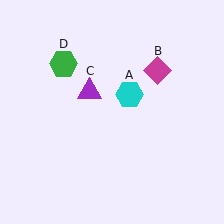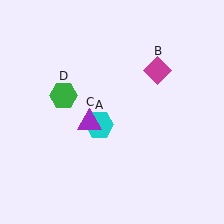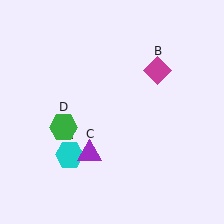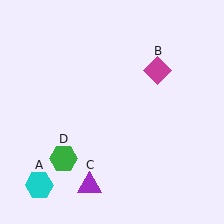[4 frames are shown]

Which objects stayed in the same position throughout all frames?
Magenta diamond (object B) remained stationary.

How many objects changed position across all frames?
3 objects changed position: cyan hexagon (object A), purple triangle (object C), green hexagon (object D).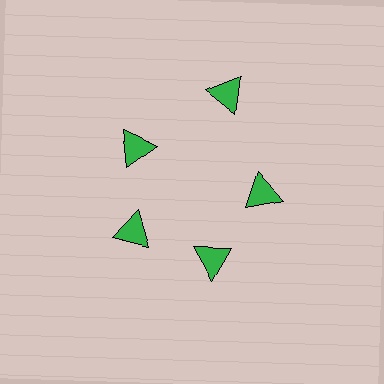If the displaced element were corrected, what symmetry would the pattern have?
It would have 5-fold rotational symmetry — the pattern would map onto itself every 72 degrees.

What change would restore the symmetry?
The symmetry would be restored by moving it inward, back onto the ring so that all 5 triangles sit at equal angles and equal distance from the center.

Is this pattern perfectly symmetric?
No. The 5 green triangles are arranged in a ring, but one element near the 1 o'clock position is pushed outward from the center, breaking the 5-fold rotational symmetry.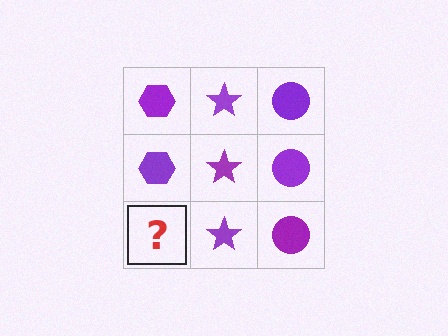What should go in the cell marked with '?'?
The missing cell should contain a purple hexagon.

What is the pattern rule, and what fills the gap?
The rule is that each column has a consistent shape. The gap should be filled with a purple hexagon.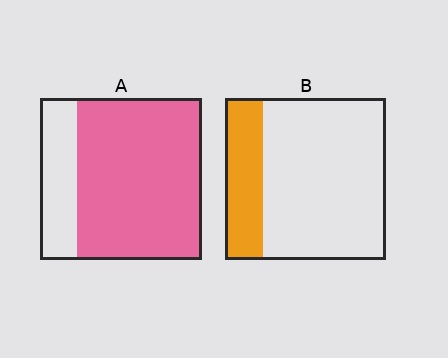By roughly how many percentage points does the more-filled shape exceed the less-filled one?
By roughly 55 percentage points (A over B).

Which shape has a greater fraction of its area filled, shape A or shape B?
Shape A.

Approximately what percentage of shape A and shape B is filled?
A is approximately 75% and B is approximately 25%.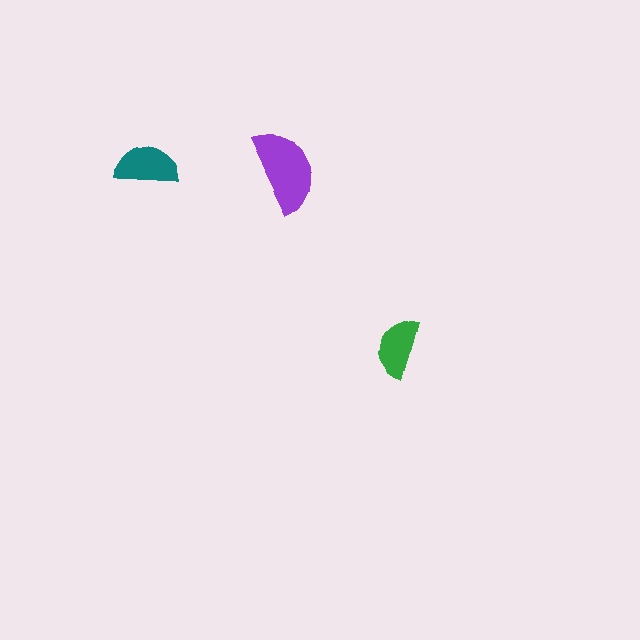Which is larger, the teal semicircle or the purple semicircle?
The purple one.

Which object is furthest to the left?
The teal semicircle is leftmost.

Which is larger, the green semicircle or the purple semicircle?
The purple one.